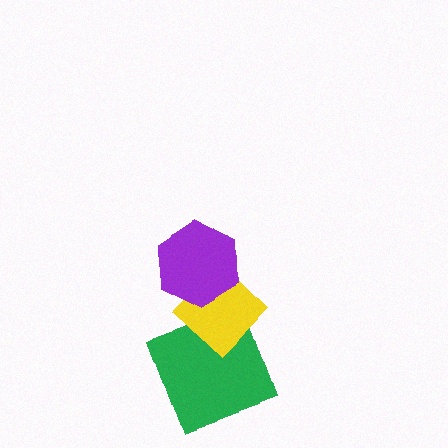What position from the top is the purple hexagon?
The purple hexagon is 1st from the top.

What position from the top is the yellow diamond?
The yellow diamond is 2nd from the top.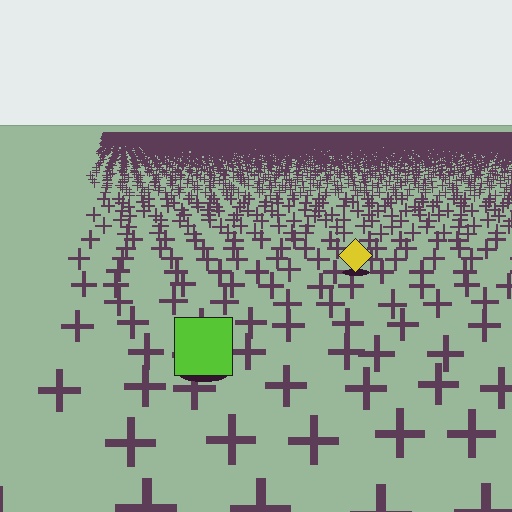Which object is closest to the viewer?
The lime square is closest. The texture marks near it are larger and more spread out.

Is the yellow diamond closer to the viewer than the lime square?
No. The lime square is closer — you can tell from the texture gradient: the ground texture is coarser near it.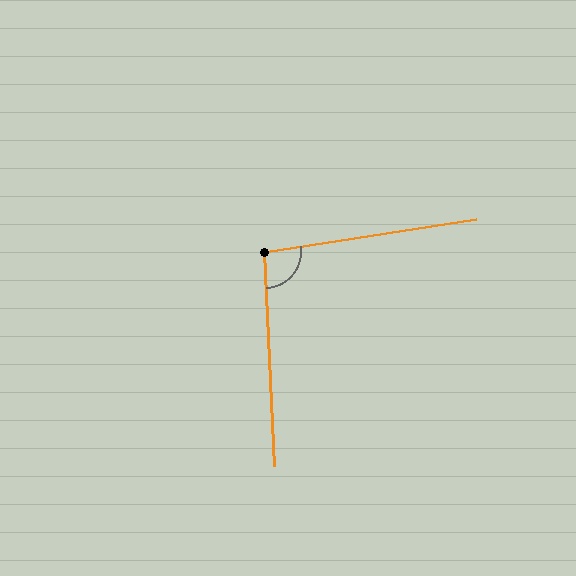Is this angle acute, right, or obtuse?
It is obtuse.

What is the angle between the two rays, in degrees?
Approximately 96 degrees.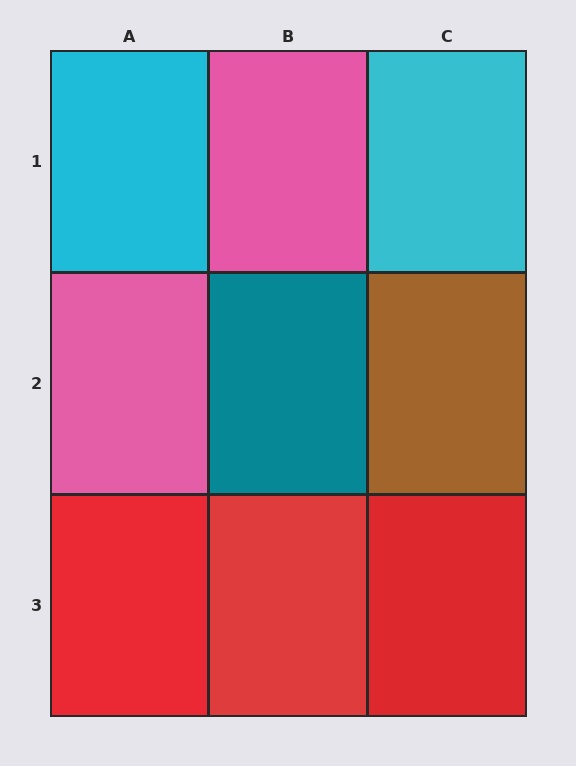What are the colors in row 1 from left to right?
Cyan, pink, cyan.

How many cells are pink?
2 cells are pink.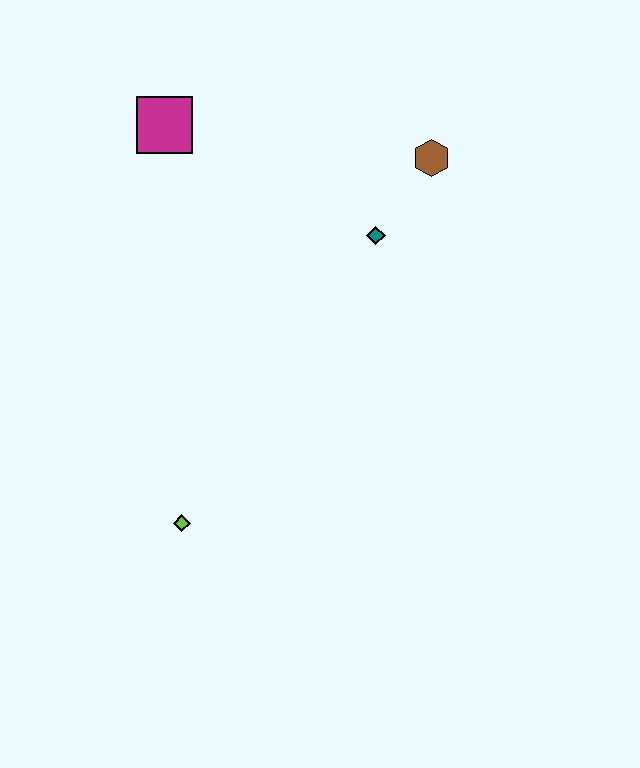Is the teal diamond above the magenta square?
No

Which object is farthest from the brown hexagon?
The lime diamond is farthest from the brown hexagon.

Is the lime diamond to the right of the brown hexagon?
No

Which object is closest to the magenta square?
The teal diamond is closest to the magenta square.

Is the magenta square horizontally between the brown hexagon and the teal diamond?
No